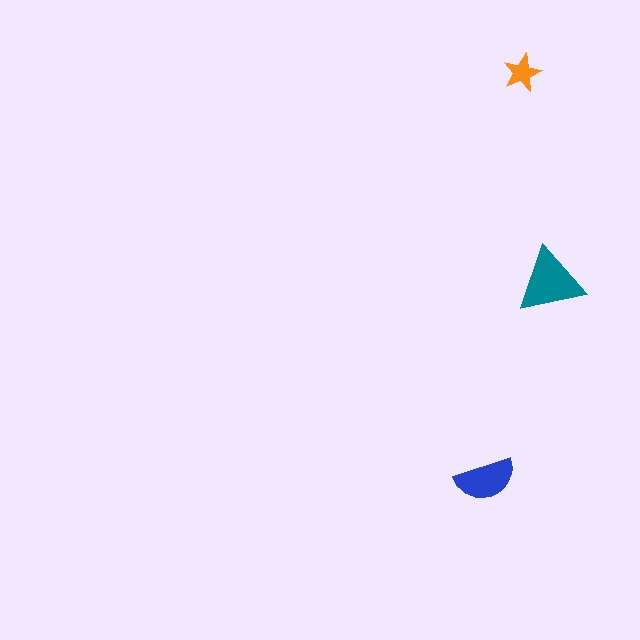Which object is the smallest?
The orange star.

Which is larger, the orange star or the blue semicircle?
The blue semicircle.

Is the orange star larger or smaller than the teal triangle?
Smaller.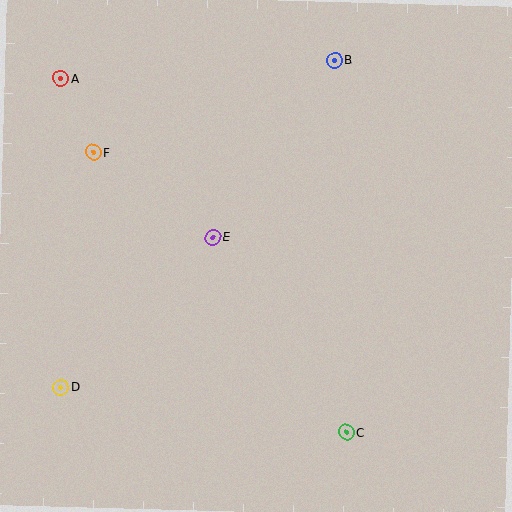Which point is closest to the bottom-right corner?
Point C is closest to the bottom-right corner.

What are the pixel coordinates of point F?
Point F is at (93, 152).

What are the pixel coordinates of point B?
Point B is at (335, 60).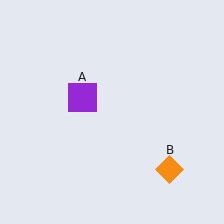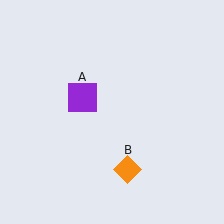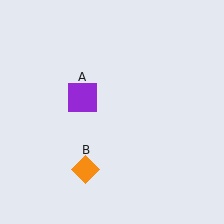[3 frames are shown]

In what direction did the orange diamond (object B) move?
The orange diamond (object B) moved left.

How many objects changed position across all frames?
1 object changed position: orange diamond (object B).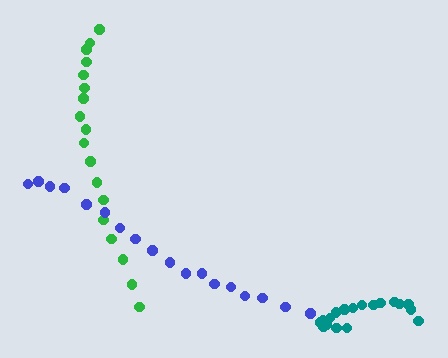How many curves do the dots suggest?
There are 3 distinct paths.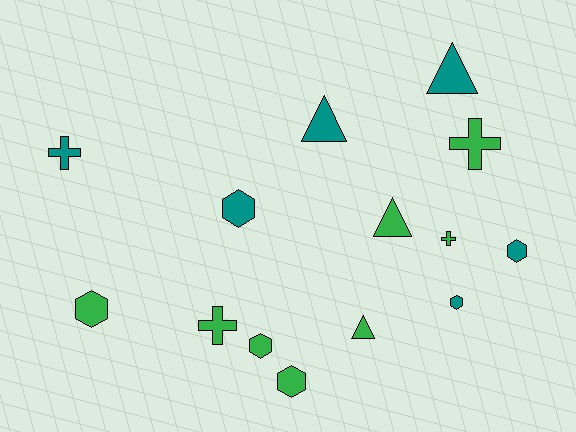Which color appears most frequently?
Green, with 8 objects.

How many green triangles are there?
There are 2 green triangles.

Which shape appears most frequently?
Hexagon, with 6 objects.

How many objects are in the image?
There are 14 objects.